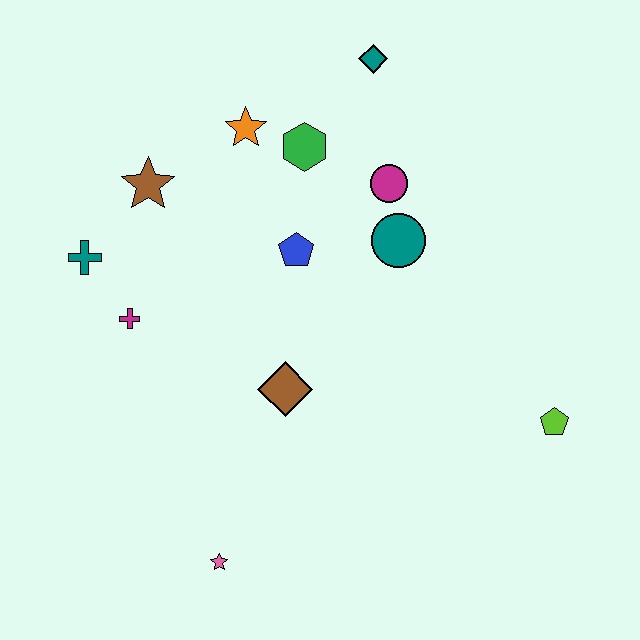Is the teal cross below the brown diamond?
No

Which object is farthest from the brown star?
The lime pentagon is farthest from the brown star.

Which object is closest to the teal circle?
The magenta circle is closest to the teal circle.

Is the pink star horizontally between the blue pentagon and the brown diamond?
No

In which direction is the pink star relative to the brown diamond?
The pink star is below the brown diamond.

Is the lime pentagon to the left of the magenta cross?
No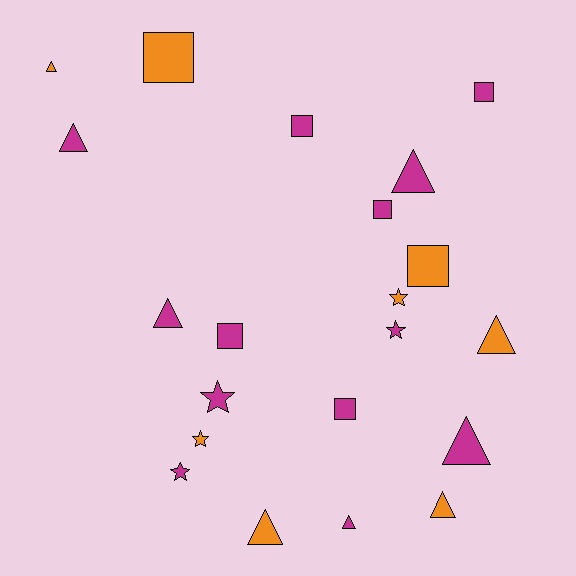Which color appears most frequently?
Magenta, with 13 objects.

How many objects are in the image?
There are 21 objects.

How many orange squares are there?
There are 2 orange squares.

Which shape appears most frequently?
Triangle, with 9 objects.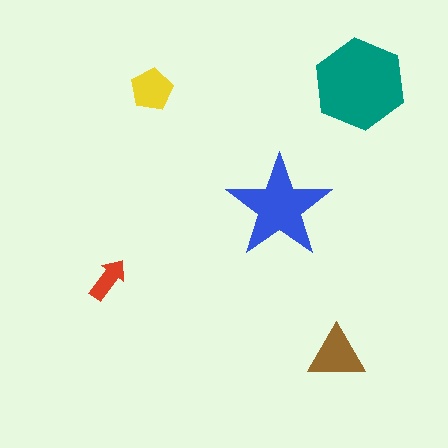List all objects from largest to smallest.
The teal hexagon, the blue star, the brown triangle, the yellow pentagon, the red arrow.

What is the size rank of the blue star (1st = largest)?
2nd.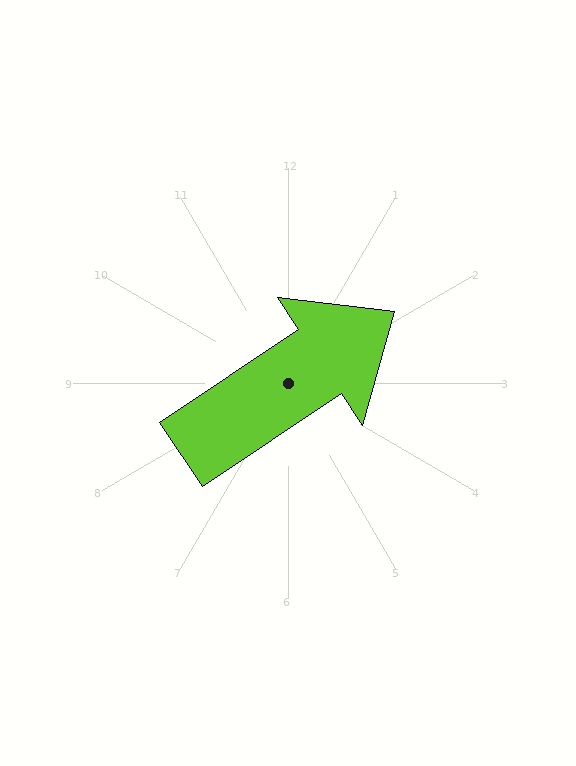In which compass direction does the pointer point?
Northeast.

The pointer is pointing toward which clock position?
Roughly 2 o'clock.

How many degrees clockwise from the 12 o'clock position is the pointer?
Approximately 56 degrees.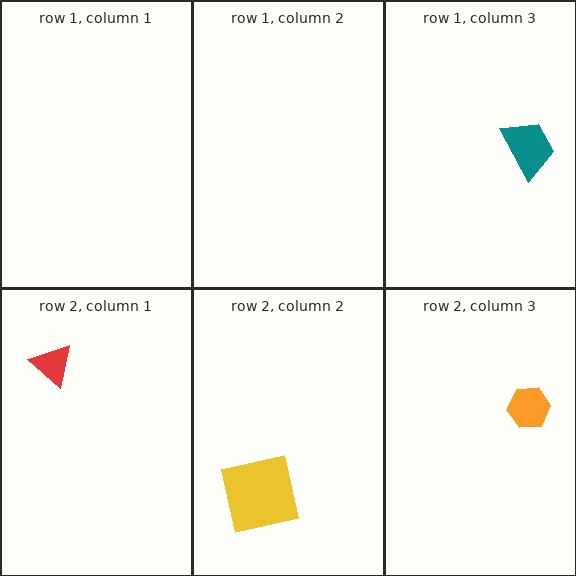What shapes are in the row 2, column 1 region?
The red triangle.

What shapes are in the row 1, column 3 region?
The teal trapezoid.